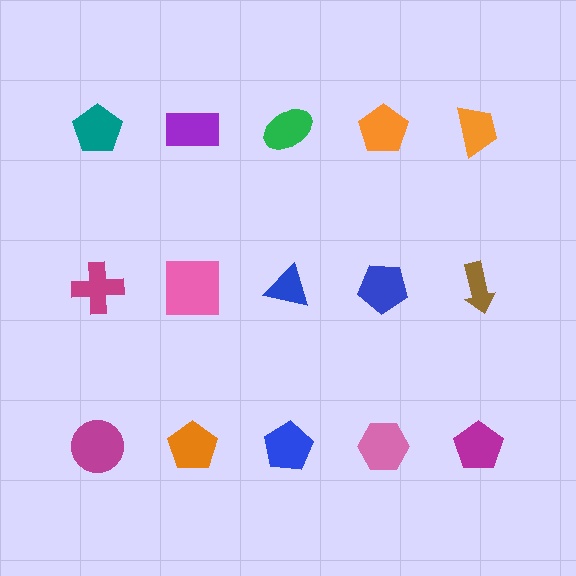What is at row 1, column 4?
An orange pentagon.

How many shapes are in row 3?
5 shapes.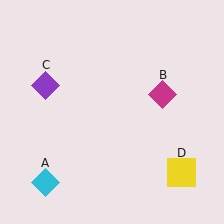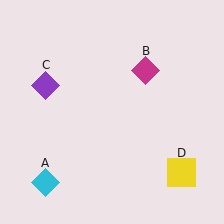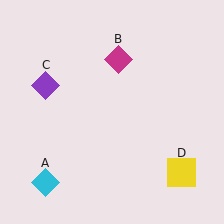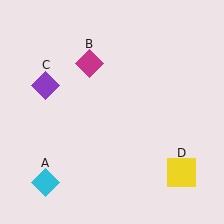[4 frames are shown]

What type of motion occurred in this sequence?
The magenta diamond (object B) rotated counterclockwise around the center of the scene.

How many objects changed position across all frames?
1 object changed position: magenta diamond (object B).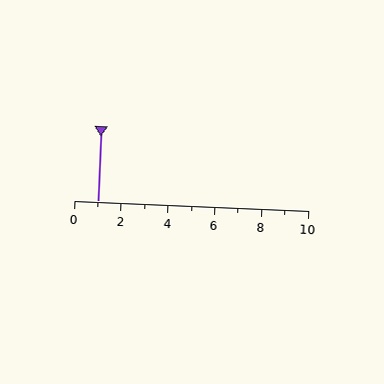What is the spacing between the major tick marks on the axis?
The major ticks are spaced 2 apart.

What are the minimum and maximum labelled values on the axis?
The axis runs from 0 to 10.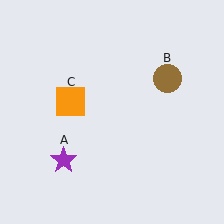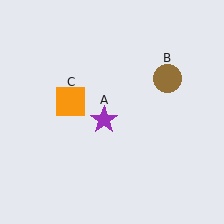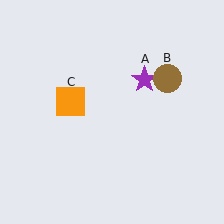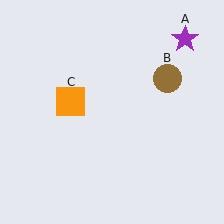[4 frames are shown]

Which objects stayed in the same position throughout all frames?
Brown circle (object B) and orange square (object C) remained stationary.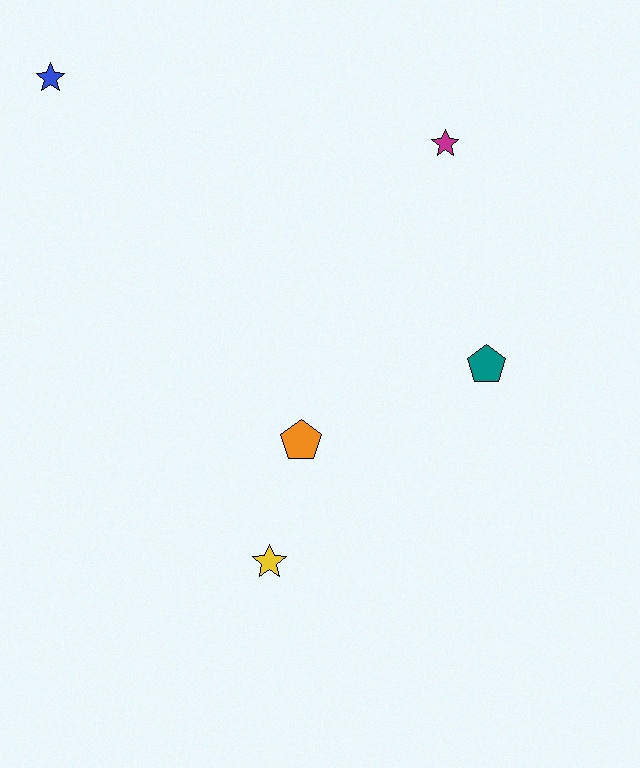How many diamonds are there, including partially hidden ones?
There are no diamonds.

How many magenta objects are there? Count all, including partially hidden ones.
There is 1 magenta object.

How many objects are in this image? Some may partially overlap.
There are 5 objects.